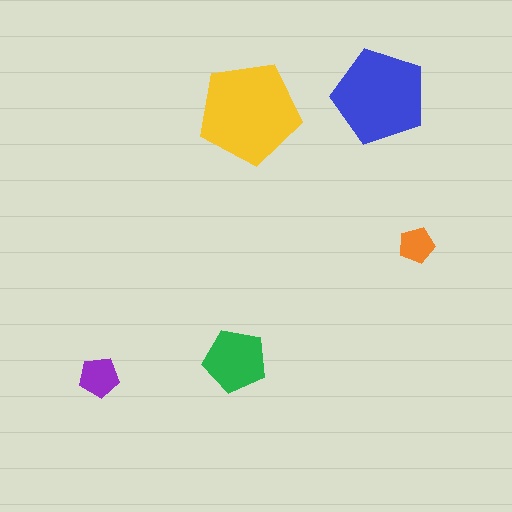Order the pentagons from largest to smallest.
the yellow one, the blue one, the green one, the purple one, the orange one.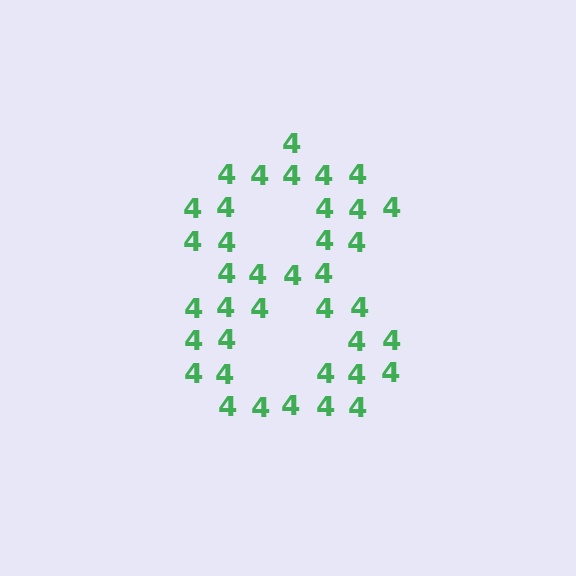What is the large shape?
The large shape is the digit 8.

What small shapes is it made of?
It is made of small digit 4's.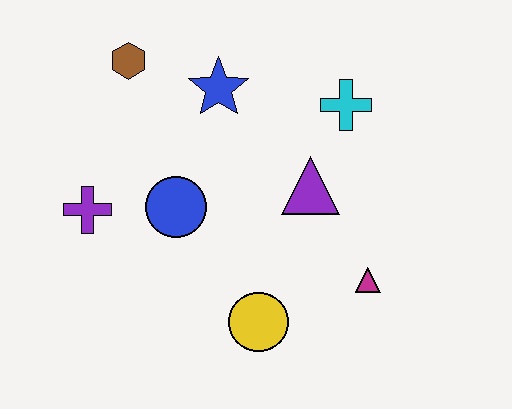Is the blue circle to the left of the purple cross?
No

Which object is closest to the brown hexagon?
The blue star is closest to the brown hexagon.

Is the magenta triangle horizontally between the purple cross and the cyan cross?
No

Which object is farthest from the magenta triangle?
The brown hexagon is farthest from the magenta triangle.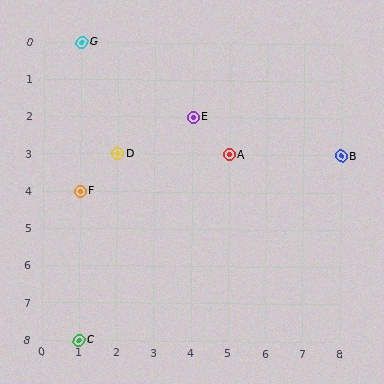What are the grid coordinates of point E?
Point E is at grid coordinates (4, 2).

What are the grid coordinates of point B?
Point B is at grid coordinates (8, 3).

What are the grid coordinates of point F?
Point F is at grid coordinates (1, 4).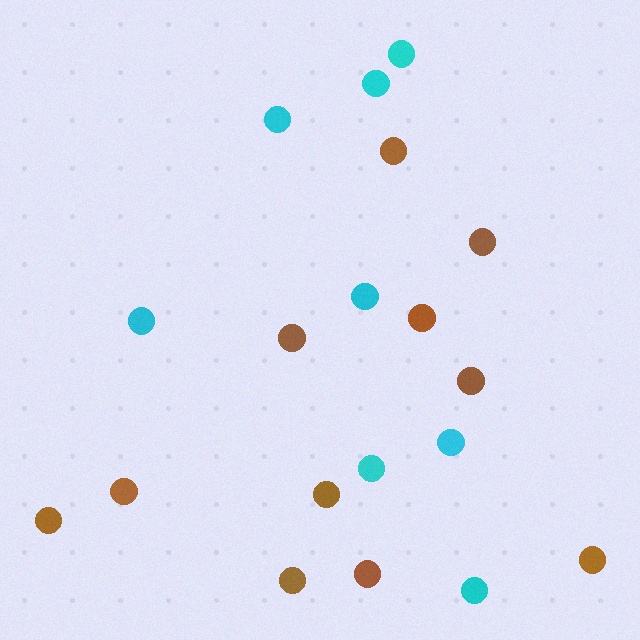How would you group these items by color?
There are 2 groups: one group of cyan circles (8) and one group of brown circles (11).